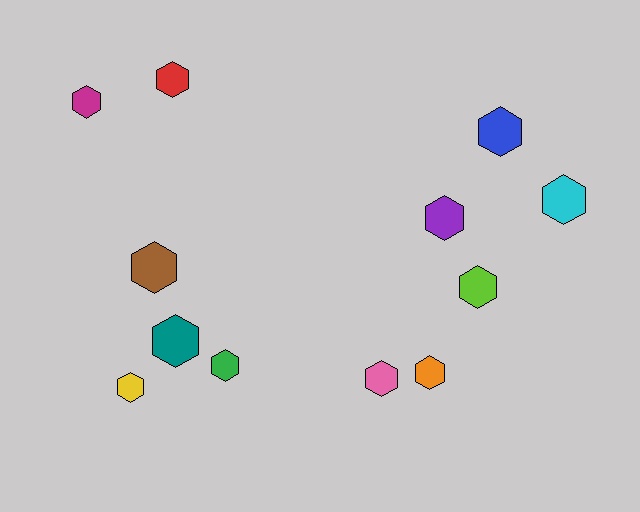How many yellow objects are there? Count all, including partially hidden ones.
There is 1 yellow object.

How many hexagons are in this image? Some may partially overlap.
There are 12 hexagons.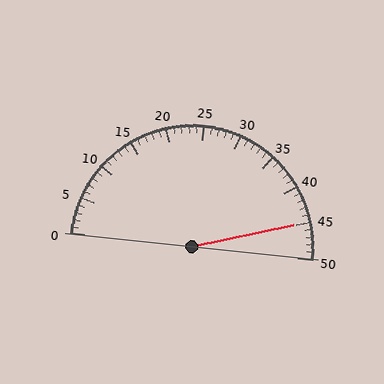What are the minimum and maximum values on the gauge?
The gauge ranges from 0 to 50.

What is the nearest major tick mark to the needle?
The nearest major tick mark is 45.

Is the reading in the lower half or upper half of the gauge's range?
The reading is in the upper half of the range (0 to 50).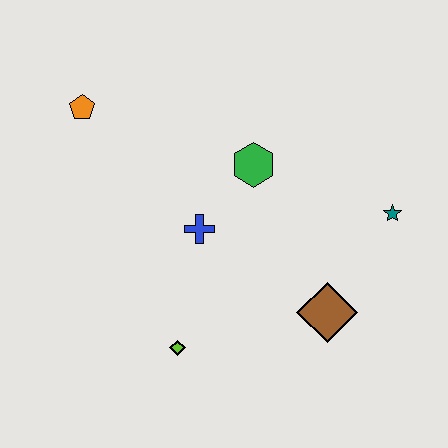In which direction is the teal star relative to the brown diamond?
The teal star is above the brown diamond.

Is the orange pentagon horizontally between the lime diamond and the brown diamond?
No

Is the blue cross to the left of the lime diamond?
No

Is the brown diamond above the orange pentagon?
No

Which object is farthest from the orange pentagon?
The teal star is farthest from the orange pentagon.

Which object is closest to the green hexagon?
The blue cross is closest to the green hexagon.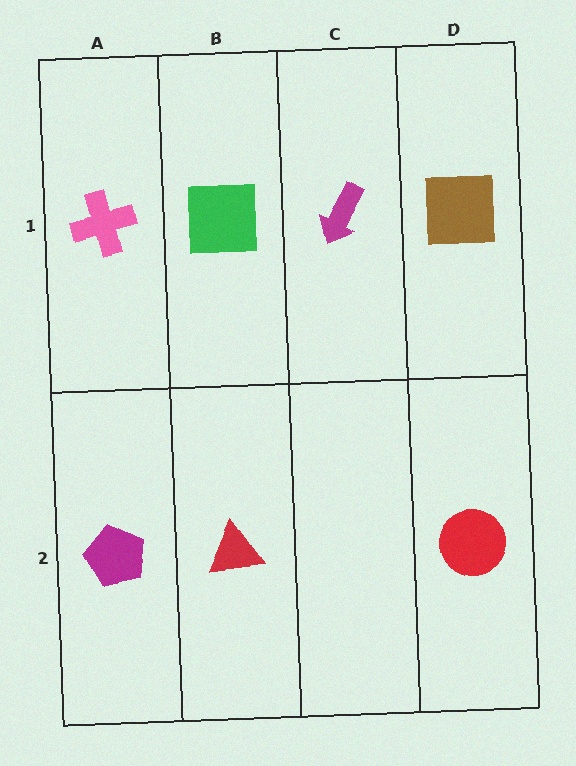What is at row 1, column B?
A green square.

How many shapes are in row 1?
4 shapes.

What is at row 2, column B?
A red triangle.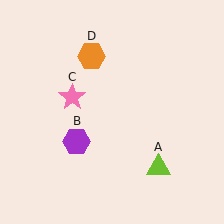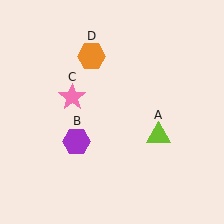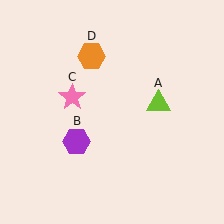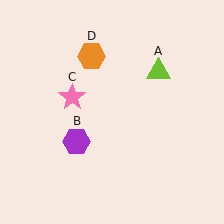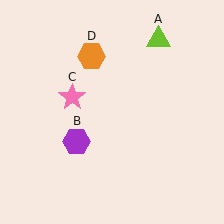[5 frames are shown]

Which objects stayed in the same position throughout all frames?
Purple hexagon (object B) and pink star (object C) and orange hexagon (object D) remained stationary.